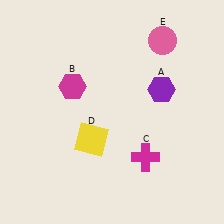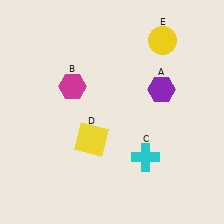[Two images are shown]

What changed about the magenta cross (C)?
In Image 1, C is magenta. In Image 2, it changed to cyan.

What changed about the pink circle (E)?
In Image 1, E is pink. In Image 2, it changed to yellow.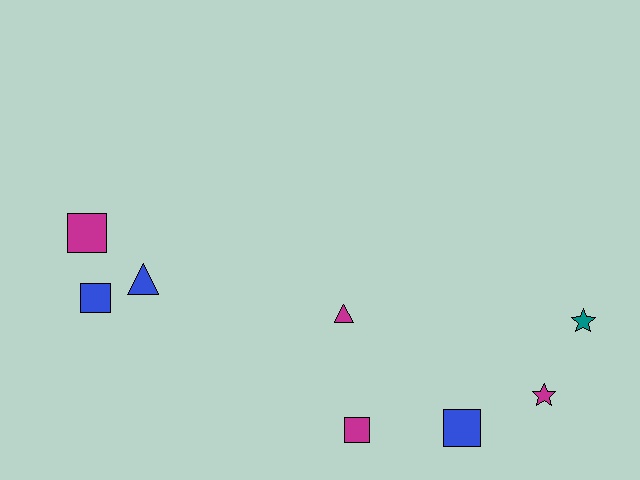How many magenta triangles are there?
There is 1 magenta triangle.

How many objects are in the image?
There are 8 objects.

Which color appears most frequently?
Magenta, with 4 objects.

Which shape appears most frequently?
Square, with 4 objects.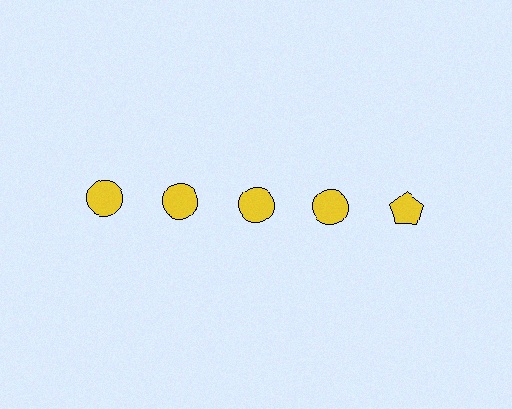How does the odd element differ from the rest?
It has a different shape: pentagon instead of circle.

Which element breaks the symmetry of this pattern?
The yellow pentagon in the top row, rightmost column breaks the symmetry. All other shapes are yellow circles.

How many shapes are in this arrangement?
There are 5 shapes arranged in a grid pattern.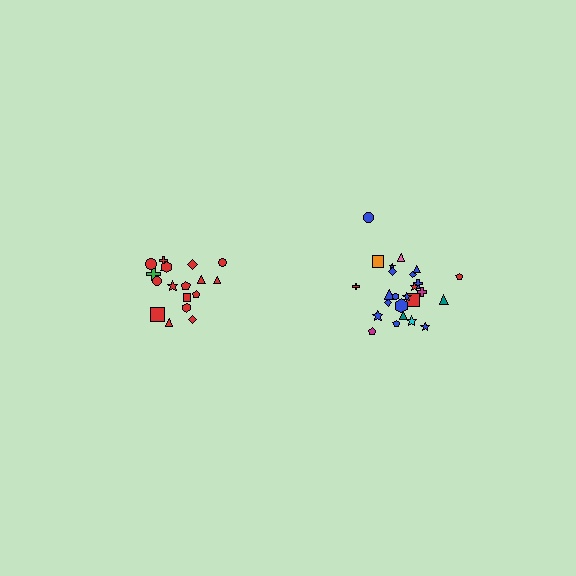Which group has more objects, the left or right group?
The right group.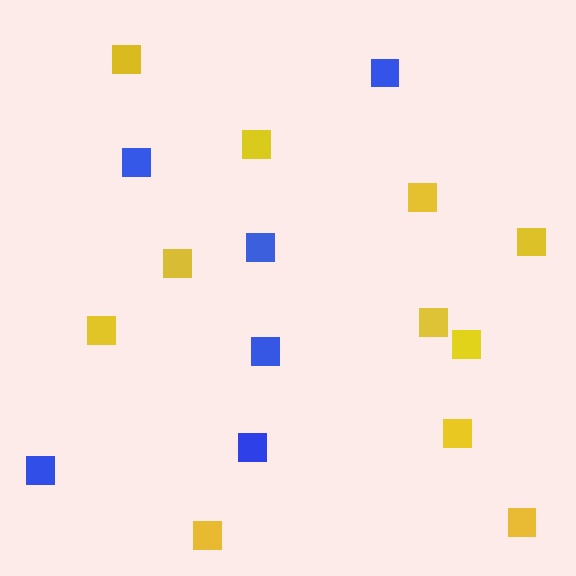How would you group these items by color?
There are 2 groups: one group of blue squares (6) and one group of yellow squares (11).